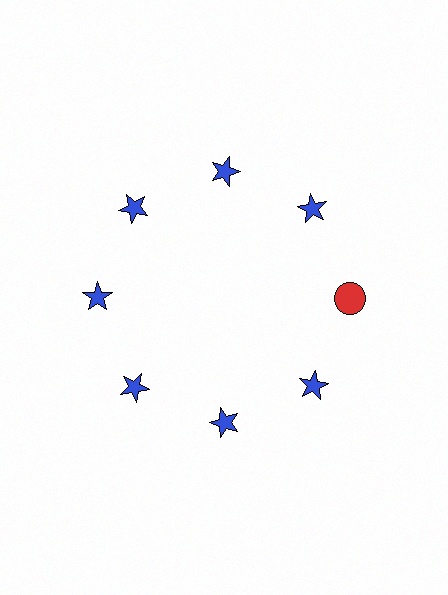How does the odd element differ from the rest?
It differs in both color (red instead of blue) and shape (circle instead of star).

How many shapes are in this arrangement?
There are 8 shapes arranged in a ring pattern.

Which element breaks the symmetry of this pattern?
The red circle at roughly the 3 o'clock position breaks the symmetry. All other shapes are blue stars.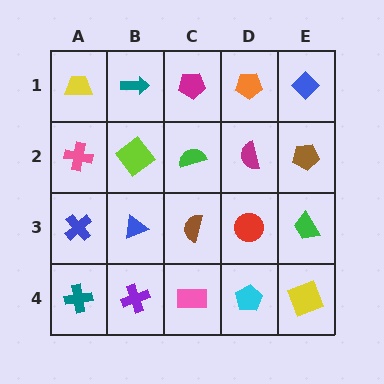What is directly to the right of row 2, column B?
A green semicircle.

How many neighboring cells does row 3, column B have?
4.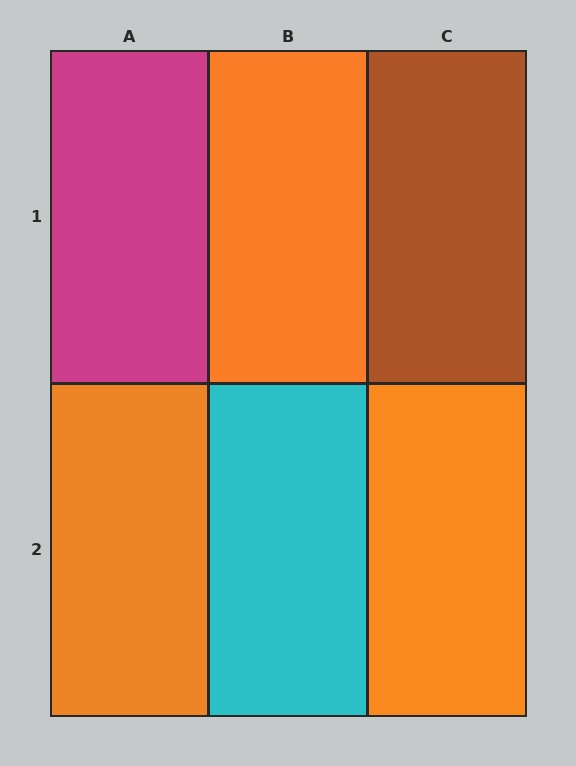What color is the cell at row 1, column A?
Magenta.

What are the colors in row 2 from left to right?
Orange, cyan, orange.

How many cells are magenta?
1 cell is magenta.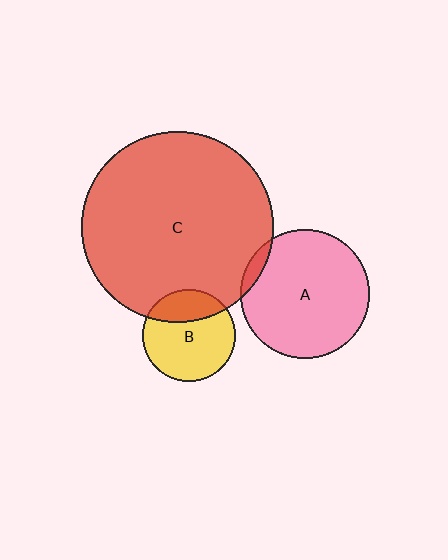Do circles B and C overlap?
Yes.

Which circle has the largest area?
Circle C (red).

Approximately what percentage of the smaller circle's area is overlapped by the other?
Approximately 30%.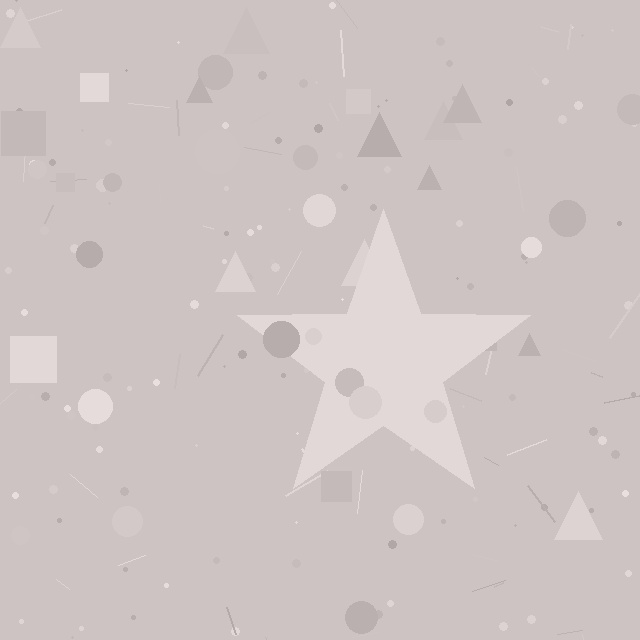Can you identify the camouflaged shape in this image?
The camouflaged shape is a star.